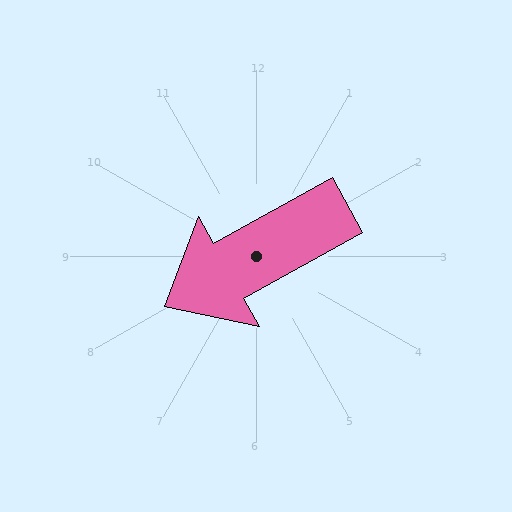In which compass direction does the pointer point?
Southwest.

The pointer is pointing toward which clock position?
Roughly 8 o'clock.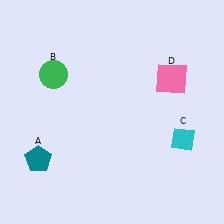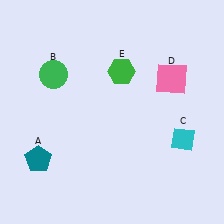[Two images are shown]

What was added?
A green hexagon (E) was added in Image 2.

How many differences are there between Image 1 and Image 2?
There is 1 difference between the two images.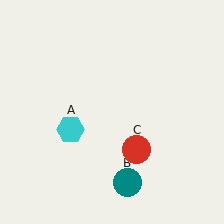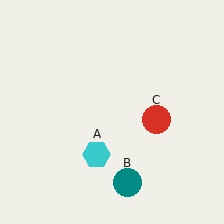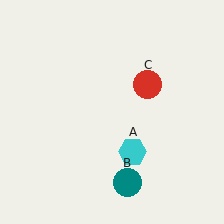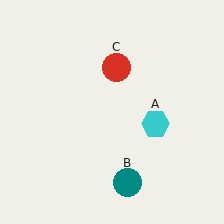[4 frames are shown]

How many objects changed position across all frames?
2 objects changed position: cyan hexagon (object A), red circle (object C).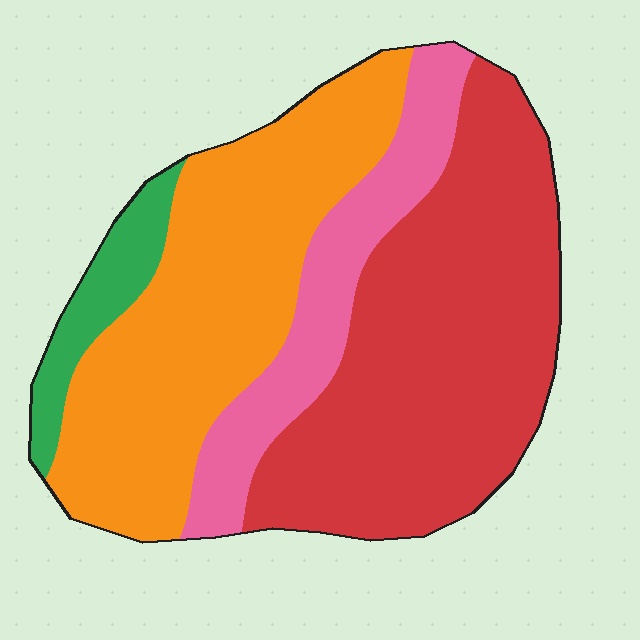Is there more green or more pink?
Pink.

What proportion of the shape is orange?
Orange takes up about one third (1/3) of the shape.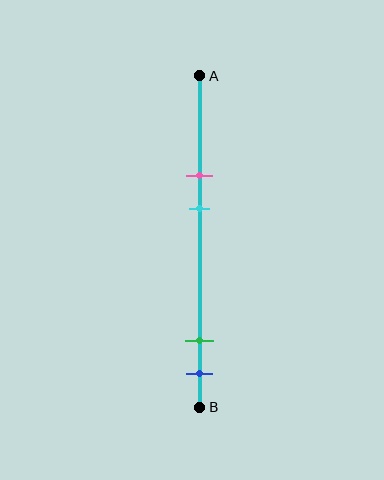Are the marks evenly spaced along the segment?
No, the marks are not evenly spaced.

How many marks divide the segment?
There are 4 marks dividing the segment.